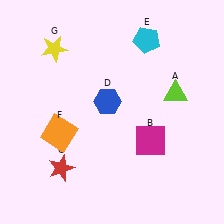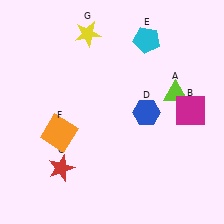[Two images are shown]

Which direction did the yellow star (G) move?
The yellow star (G) moved right.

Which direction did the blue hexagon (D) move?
The blue hexagon (D) moved right.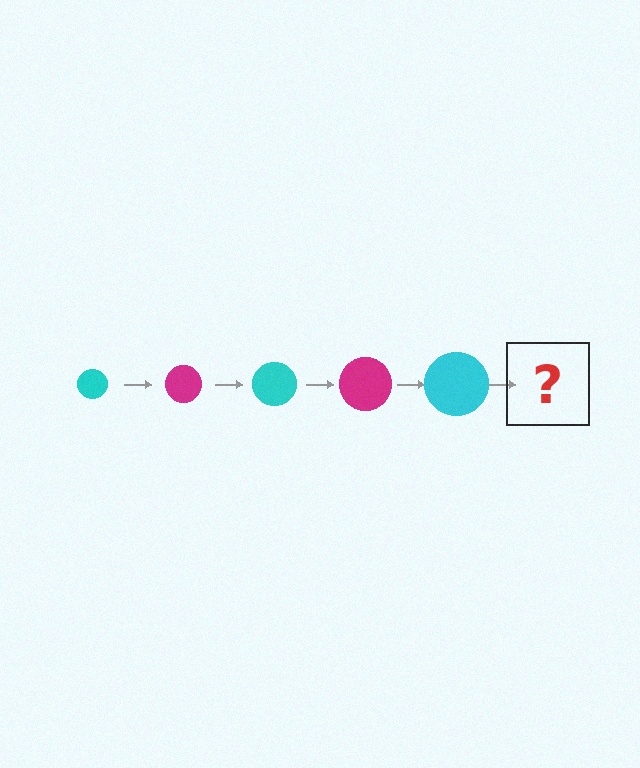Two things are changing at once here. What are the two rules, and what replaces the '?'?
The two rules are that the circle grows larger each step and the color cycles through cyan and magenta. The '?' should be a magenta circle, larger than the previous one.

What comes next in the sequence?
The next element should be a magenta circle, larger than the previous one.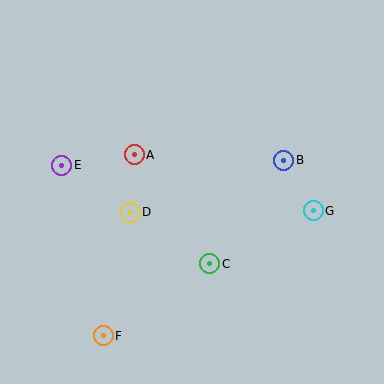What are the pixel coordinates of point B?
Point B is at (284, 160).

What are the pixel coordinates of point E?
Point E is at (62, 165).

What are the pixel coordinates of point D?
Point D is at (130, 212).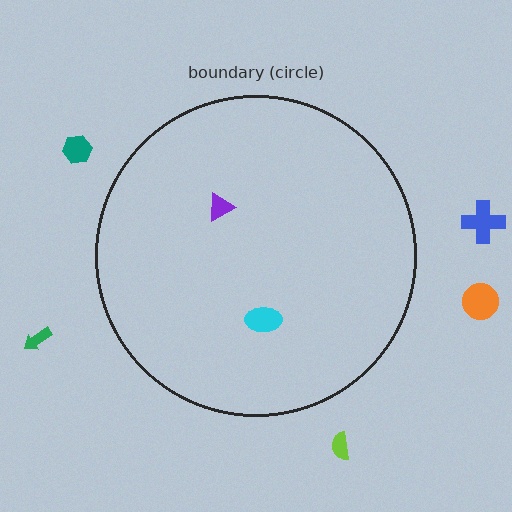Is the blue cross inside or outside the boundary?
Outside.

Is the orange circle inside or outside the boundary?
Outside.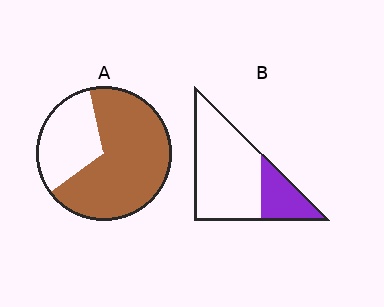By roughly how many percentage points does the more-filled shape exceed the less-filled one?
By roughly 45 percentage points (A over B).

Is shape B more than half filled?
No.